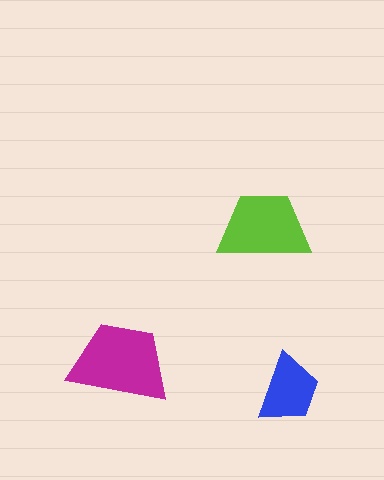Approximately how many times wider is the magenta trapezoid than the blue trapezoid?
About 1.5 times wider.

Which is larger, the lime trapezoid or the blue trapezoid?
The lime one.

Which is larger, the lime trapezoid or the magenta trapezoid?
The magenta one.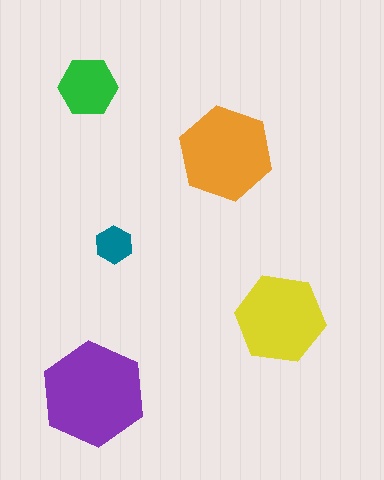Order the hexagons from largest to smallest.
the purple one, the orange one, the yellow one, the green one, the teal one.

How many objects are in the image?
There are 5 objects in the image.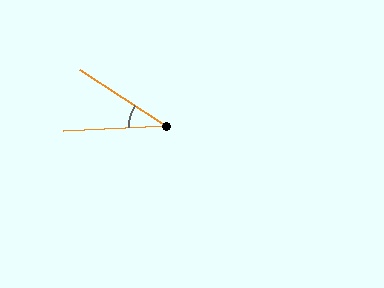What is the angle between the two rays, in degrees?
Approximately 36 degrees.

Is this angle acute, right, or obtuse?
It is acute.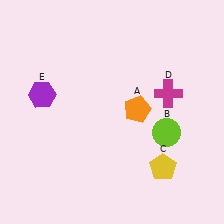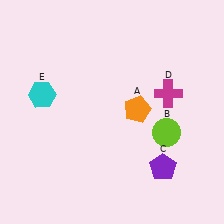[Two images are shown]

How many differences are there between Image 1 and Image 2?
There are 2 differences between the two images.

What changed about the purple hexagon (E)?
In Image 1, E is purple. In Image 2, it changed to cyan.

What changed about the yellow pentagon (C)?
In Image 1, C is yellow. In Image 2, it changed to purple.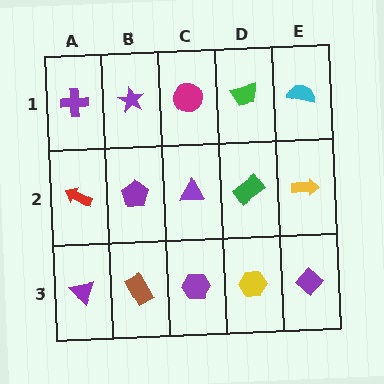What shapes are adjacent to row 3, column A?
A red arrow (row 2, column A), a brown rectangle (row 3, column B).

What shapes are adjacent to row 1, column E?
A yellow arrow (row 2, column E), a green trapezoid (row 1, column D).